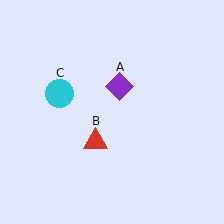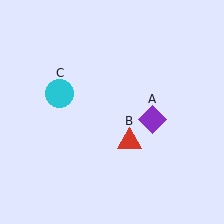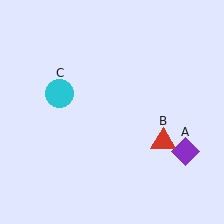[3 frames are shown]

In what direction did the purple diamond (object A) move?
The purple diamond (object A) moved down and to the right.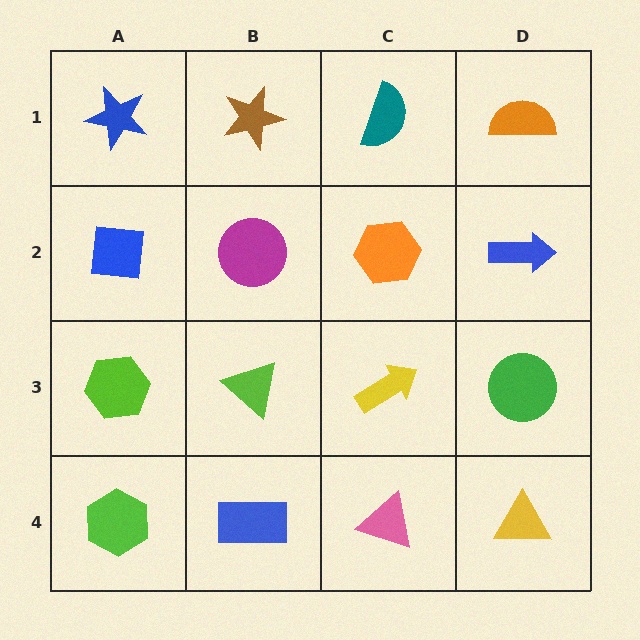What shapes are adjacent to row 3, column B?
A magenta circle (row 2, column B), a blue rectangle (row 4, column B), a lime hexagon (row 3, column A), a yellow arrow (row 3, column C).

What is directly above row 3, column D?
A blue arrow.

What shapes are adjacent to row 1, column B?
A magenta circle (row 2, column B), a blue star (row 1, column A), a teal semicircle (row 1, column C).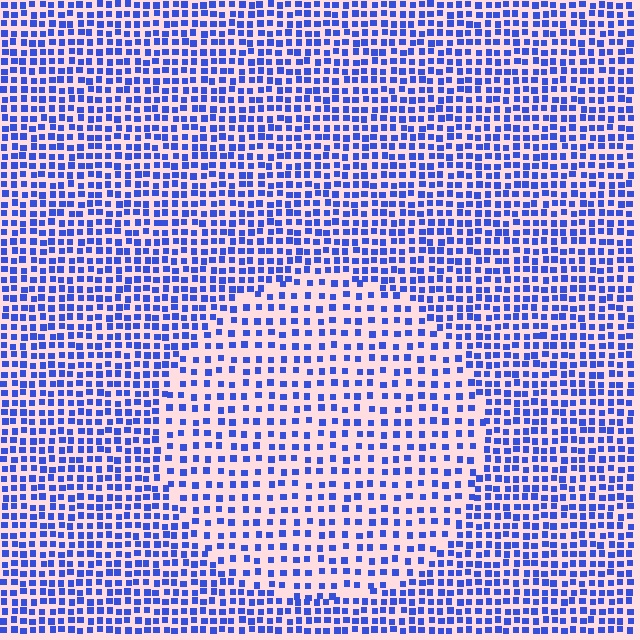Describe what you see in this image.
The image contains small blue elements arranged at two different densities. A circle-shaped region is visible where the elements are less densely packed than the surrounding area.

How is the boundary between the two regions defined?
The boundary is defined by a change in element density (approximately 1.8x ratio). All elements are the same color, size, and shape.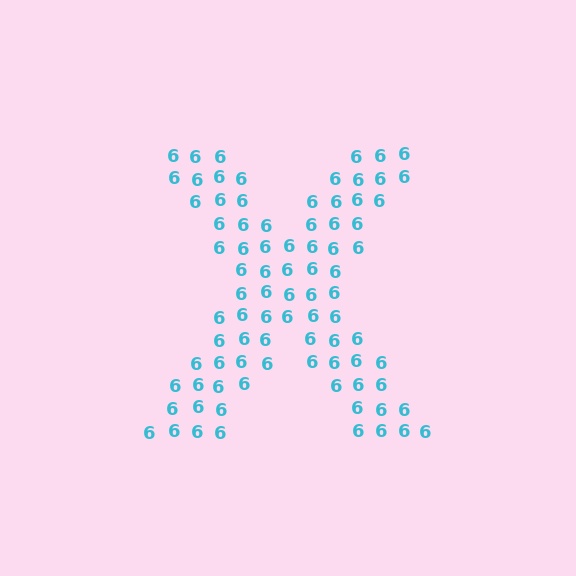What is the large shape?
The large shape is the letter X.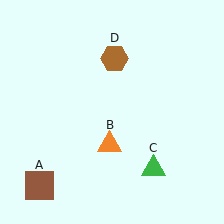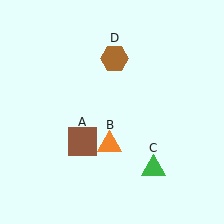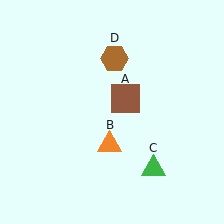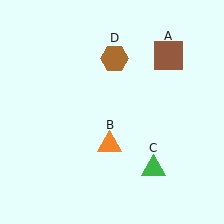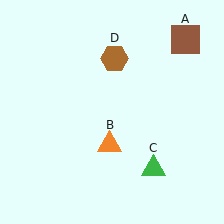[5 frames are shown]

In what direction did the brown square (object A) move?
The brown square (object A) moved up and to the right.